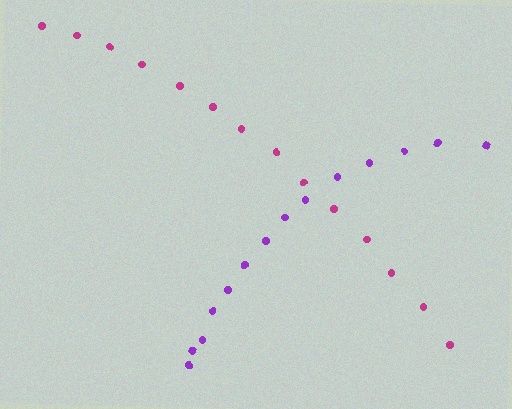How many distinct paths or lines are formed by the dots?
There are 2 distinct paths.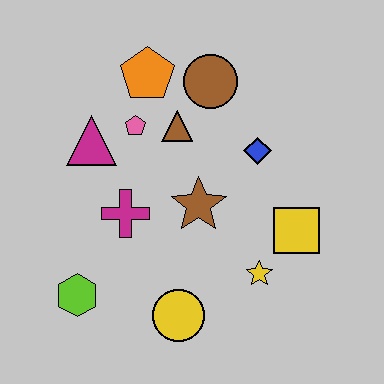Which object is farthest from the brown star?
The lime hexagon is farthest from the brown star.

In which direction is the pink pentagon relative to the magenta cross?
The pink pentagon is above the magenta cross.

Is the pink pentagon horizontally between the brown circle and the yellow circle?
No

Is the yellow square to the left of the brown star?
No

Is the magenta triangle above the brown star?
Yes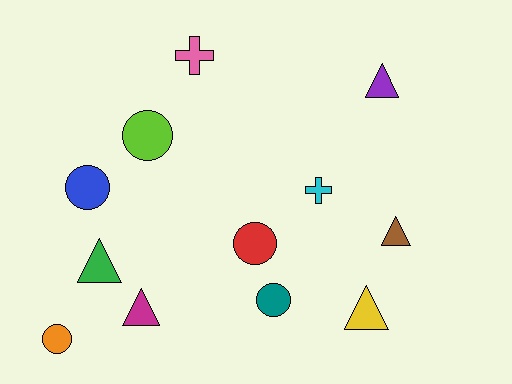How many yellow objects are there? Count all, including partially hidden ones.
There is 1 yellow object.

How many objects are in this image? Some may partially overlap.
There are 12 objects.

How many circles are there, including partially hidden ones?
There are 5 circles.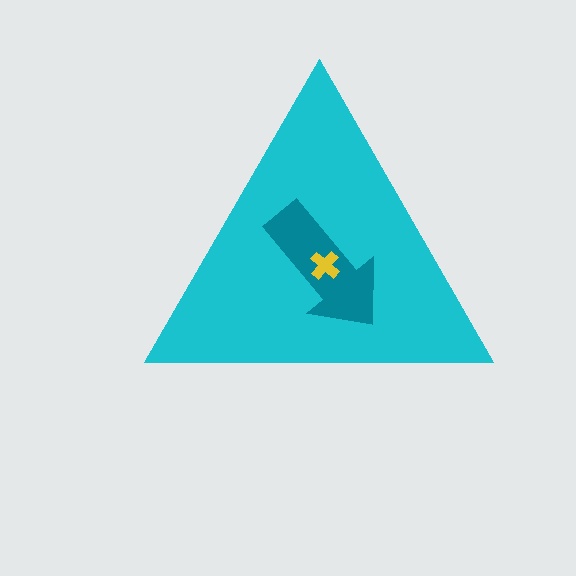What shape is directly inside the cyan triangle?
The teal arrow.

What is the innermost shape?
The yellow cross.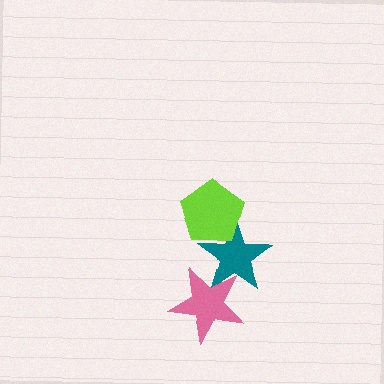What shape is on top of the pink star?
The teal star is on top of the pink star.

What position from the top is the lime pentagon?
The lime pentagon is 1st from the top.